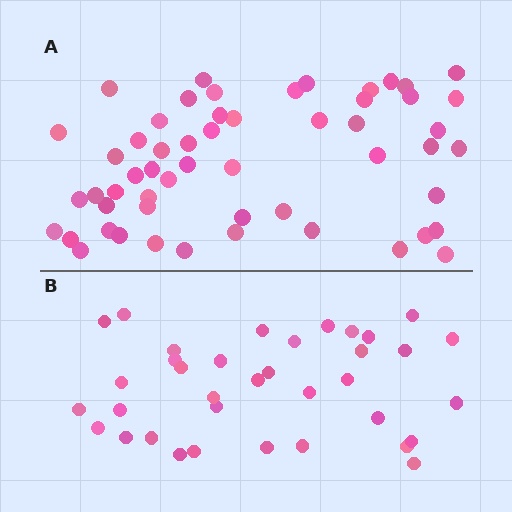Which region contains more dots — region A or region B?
Region A (the top region) has more dots.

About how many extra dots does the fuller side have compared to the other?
Region A has approximately 20 more dots than region B.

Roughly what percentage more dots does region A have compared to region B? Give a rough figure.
About 55% more.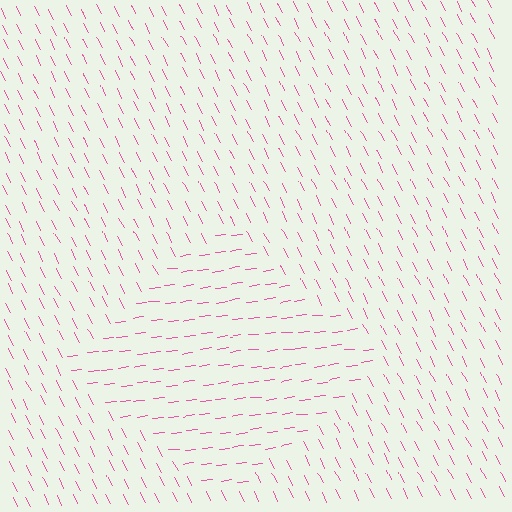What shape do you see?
I see a diamond.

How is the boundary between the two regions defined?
The boundary is defined purely by a change in line orientation (approximately 69 degrees difference). All lines are the same color and thickness.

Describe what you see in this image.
The image is filled with small pink line segments. A diamond region in the image has lines oriented differently from the surrounding lines, creating a visible texture boundary.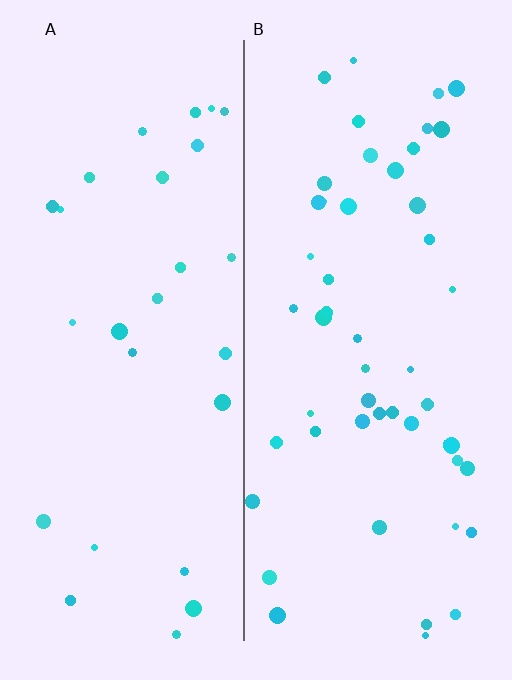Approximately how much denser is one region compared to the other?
Approximately 1.8× — region B over region A.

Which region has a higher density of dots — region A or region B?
B (the right).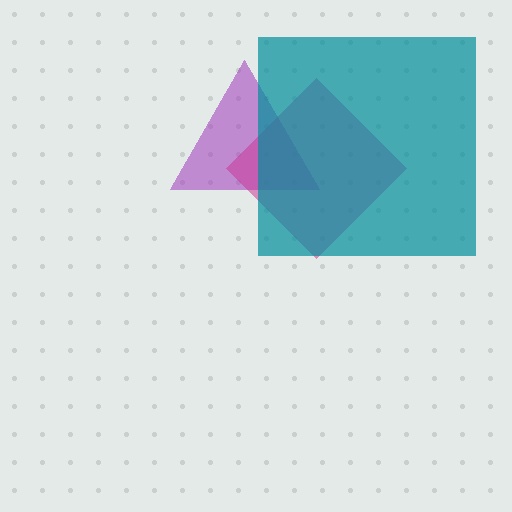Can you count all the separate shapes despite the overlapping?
Yes, there are 3 separate shapes.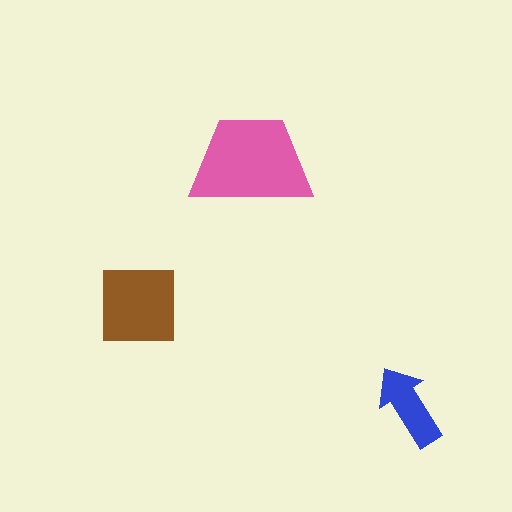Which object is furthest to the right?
The blue arrow is rightmost.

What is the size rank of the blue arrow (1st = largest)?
3rd.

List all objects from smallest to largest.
The blue arrow, the brown square, the pink trapezoid.